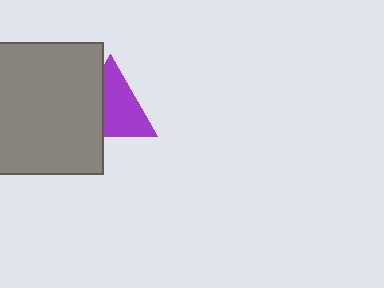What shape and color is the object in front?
The object in front is a gray square.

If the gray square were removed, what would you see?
You would see the complete purple triangle.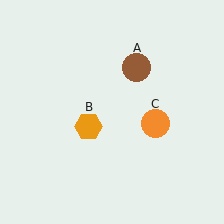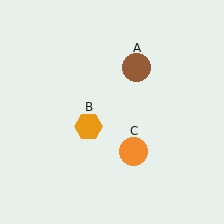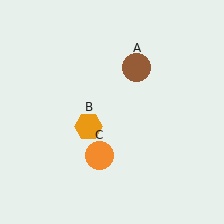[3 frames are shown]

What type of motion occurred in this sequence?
The orange circle (object C) rotated clockwise around the center of the scene.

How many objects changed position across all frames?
1 object changed position: orange circle (object C).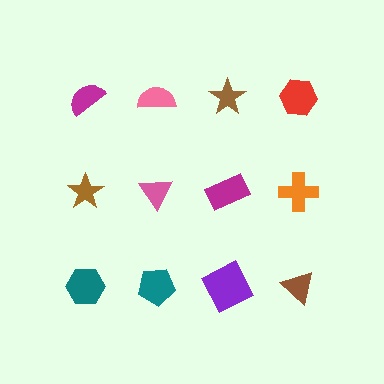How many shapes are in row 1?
4 shapes.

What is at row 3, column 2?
A teal pentagon.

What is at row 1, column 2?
A pink semicircle.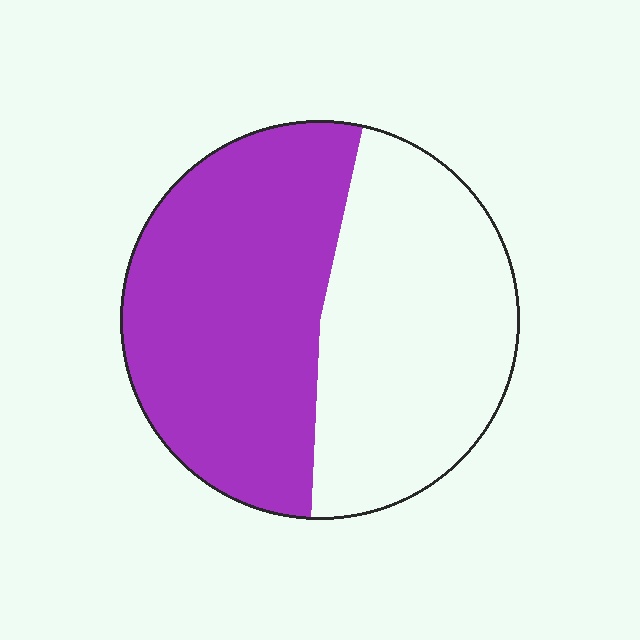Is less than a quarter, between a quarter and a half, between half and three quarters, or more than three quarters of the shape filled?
Between half and three quarters.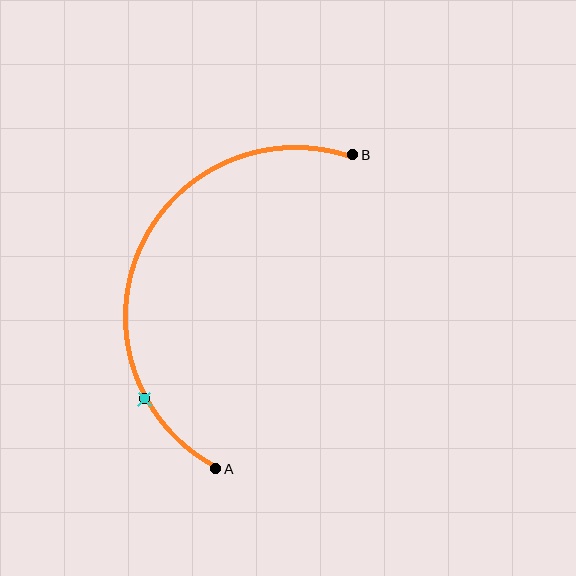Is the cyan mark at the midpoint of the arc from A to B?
No. The cyan mark lies on the arc but is closer to endpoint A. The arc midpoint would be at the point on the curve equidistant along the arc from both A and B.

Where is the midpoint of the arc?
The arc midpoint is the point on the curve farthest from the straight line joining A and B. It sits to the left of that line.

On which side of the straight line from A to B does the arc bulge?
The arc bulges to the left of the straight line connecting A and B.